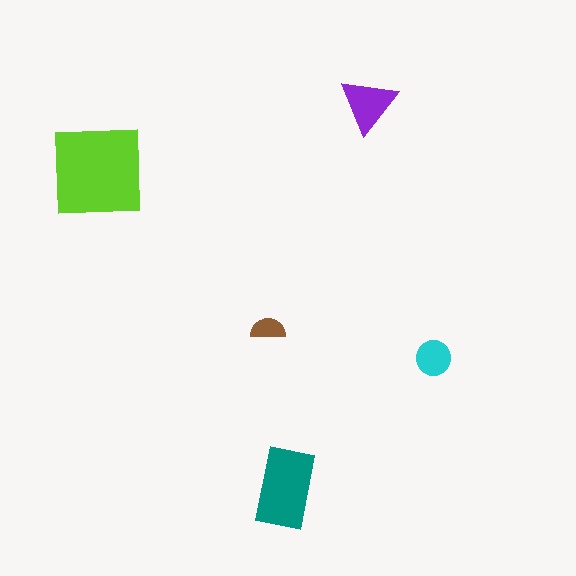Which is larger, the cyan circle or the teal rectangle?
The teal rectangle.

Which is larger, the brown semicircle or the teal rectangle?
The teal rectangle.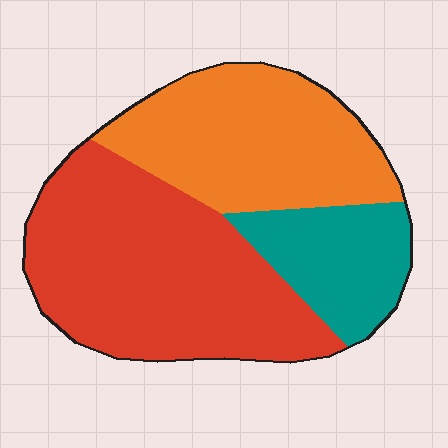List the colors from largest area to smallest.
From largest to smallest: red, orange, teal.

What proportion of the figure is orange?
Orange covers 34% of the figure.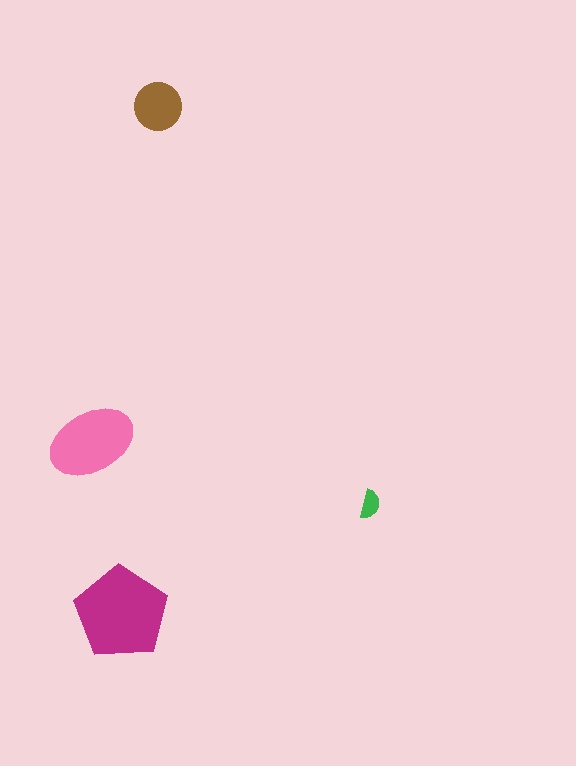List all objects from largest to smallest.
The magenta pentagon, the pink ellipse, the brown circle, the green semicircle.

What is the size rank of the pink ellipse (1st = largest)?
2nd.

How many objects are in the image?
There are 4 objects in the image.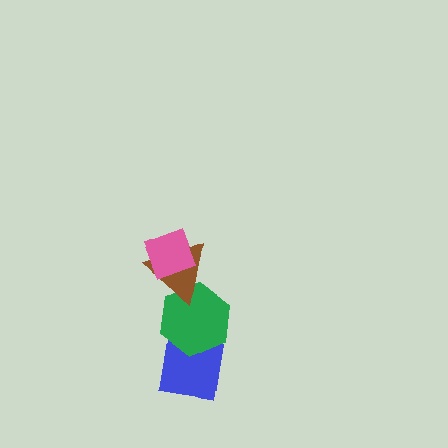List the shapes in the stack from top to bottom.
From top to bottom: the pink diamond, the brown triangle, the green hexagon, the blue square.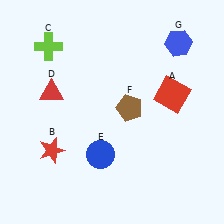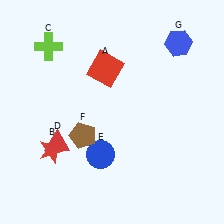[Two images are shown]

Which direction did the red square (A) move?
The red square (A) moved left.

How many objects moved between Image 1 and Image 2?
3 objects moved between the two images.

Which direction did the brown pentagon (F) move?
The brown pentagon (F) moved left.